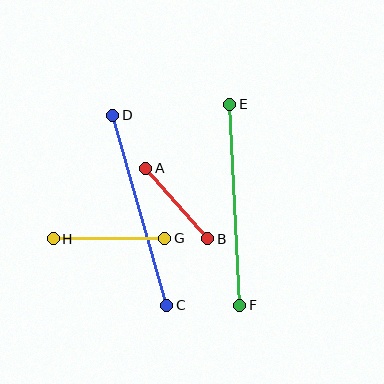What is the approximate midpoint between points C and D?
The midpoint is at approximately (140, 210) pixels.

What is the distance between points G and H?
The distance is approximately 111 pixels.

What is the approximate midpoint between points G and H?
The midpoint is at approximately (109, 239) pixels.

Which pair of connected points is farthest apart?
Points E and F are farthest apart.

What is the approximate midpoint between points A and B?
The midpoint is at approximately (177, 203) pixels.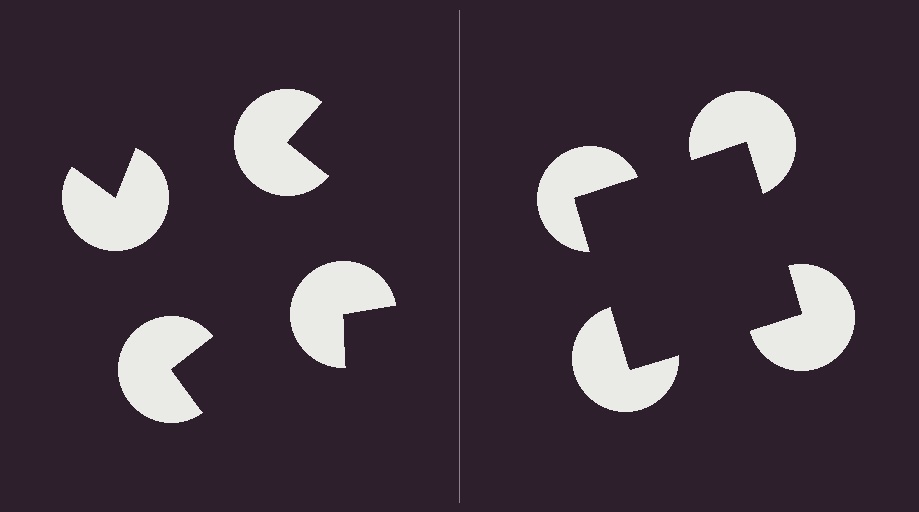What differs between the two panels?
The pac-man discs are positioned identically on both sides; only the wedge orientations differ. On the right they align to a square; on the left they are misaligned.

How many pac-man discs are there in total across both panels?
8 — 4 on each side.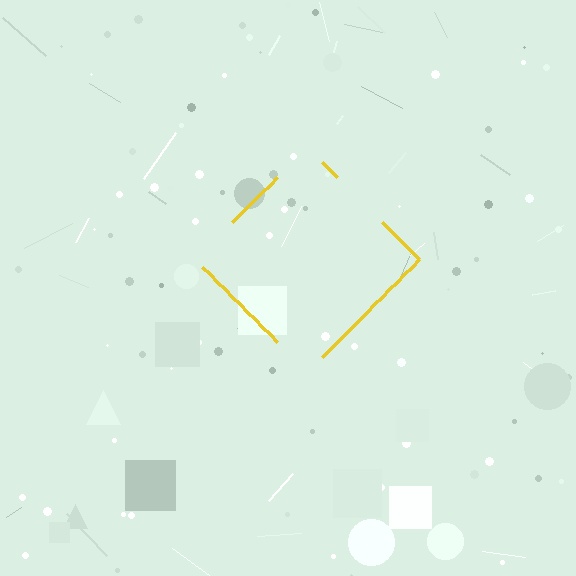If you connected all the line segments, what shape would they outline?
They would outline a diamond.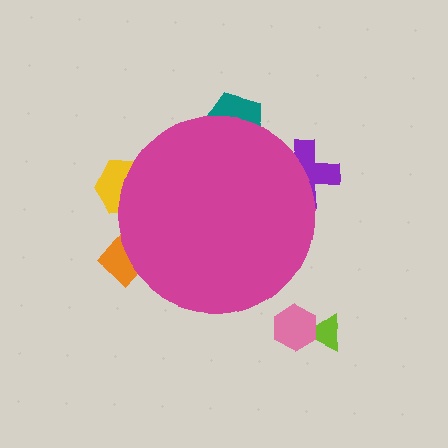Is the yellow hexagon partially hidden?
Yes, the yellow hexagon is partially hidden behind the magenta circle.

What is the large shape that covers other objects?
A magenta circle.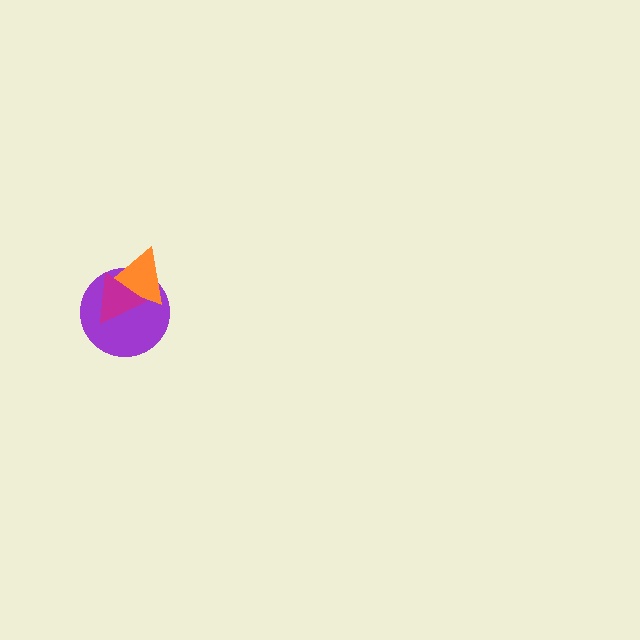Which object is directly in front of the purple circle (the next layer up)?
The orange triangle is directly in front of the purple circle.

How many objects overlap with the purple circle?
2 objects overlap with the purple circle.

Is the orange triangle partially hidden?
Yes, it is partially covered by another shape.